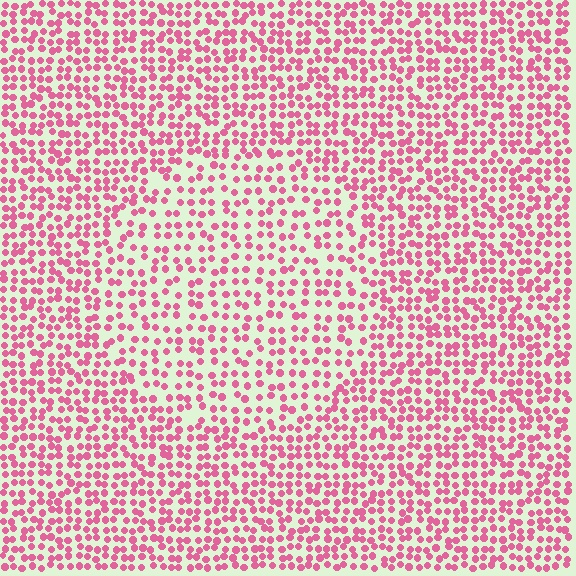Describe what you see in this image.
The image contains small pink elements arranged at two different densities. A circle-shaped region is visible where the elements are less densely packed than the surrounding area.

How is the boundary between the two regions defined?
The boundary is defined by a change in element density (approximately 1.6x ratio). All elements are the same color, size, and shape.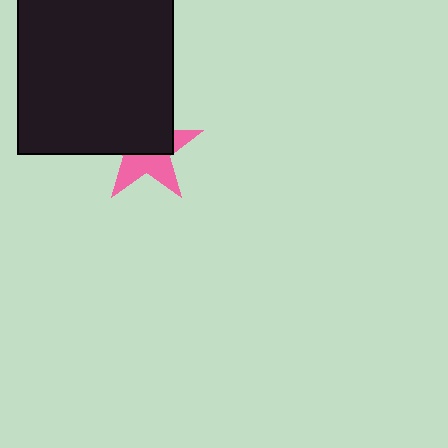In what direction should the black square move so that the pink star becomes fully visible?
The black square should move up. That is the shortest direction to clear the overlap and leave the pink star fully visible.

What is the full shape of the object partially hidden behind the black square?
The partially hidden object is a pink star.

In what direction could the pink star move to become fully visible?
The pink star could move down. That would shift it out from behind the black square entirely.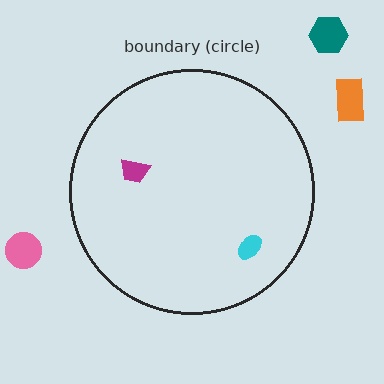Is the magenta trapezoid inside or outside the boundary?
Inside.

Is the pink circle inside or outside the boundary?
Outside.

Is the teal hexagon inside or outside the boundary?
Outside.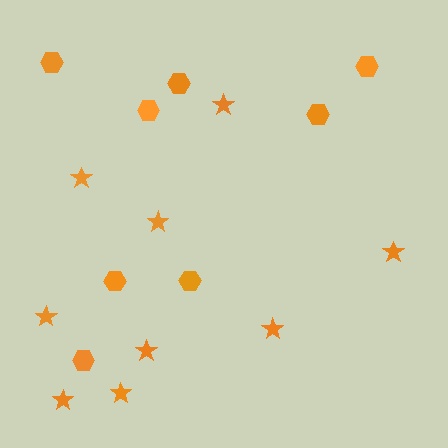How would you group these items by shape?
There are 2 groups: one group of stars (9) and one group of hexagons (8).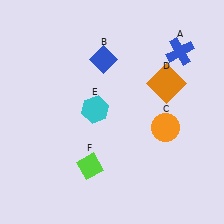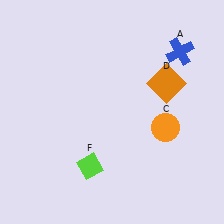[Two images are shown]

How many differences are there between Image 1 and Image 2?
There are 2 differences between the two images.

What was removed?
The cyan hexagon (E), the blue diamond (B) were removed in Image 2.